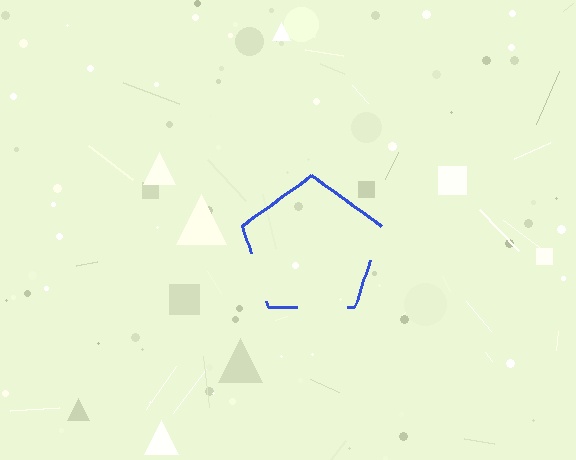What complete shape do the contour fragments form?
The contour fragments form a pentagon.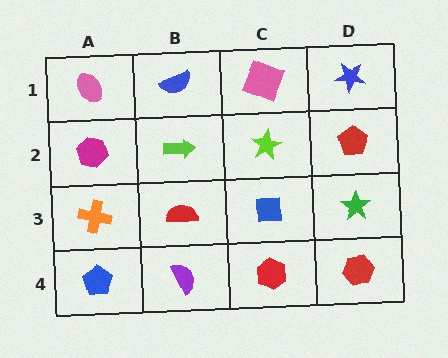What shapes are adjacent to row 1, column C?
A lime star (row 2, column C), a blue semicircle (row 1, column B), a blue star (row 1, column D).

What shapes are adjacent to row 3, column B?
A lime arrow (row 2, column B), a purple semicircle (row 4, column B), an orange cross (row 3, column A), a blue square (row 3, column C).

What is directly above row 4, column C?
A blue square.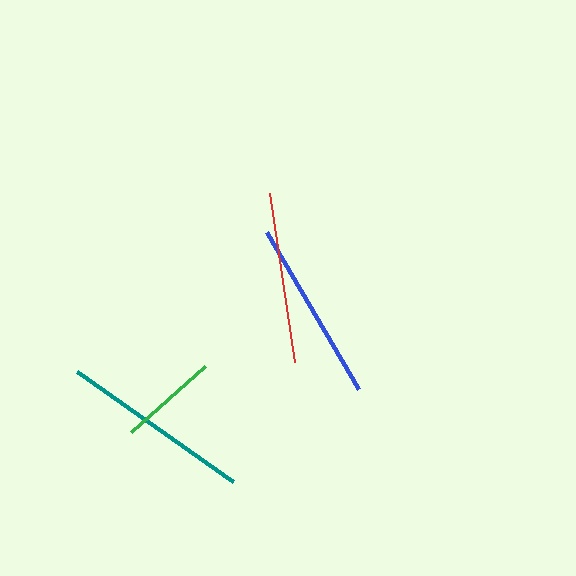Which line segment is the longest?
The teal line is the longest at approximately 190 pixels.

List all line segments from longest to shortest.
From longest to shortest: teal, blue, red, green.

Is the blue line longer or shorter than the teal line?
The teal line is longer than the blue line.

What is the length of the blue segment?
The blue segment is approximately 182 pixels long.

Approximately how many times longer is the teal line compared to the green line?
The teal line is approximately 1.9 times the length of the green line.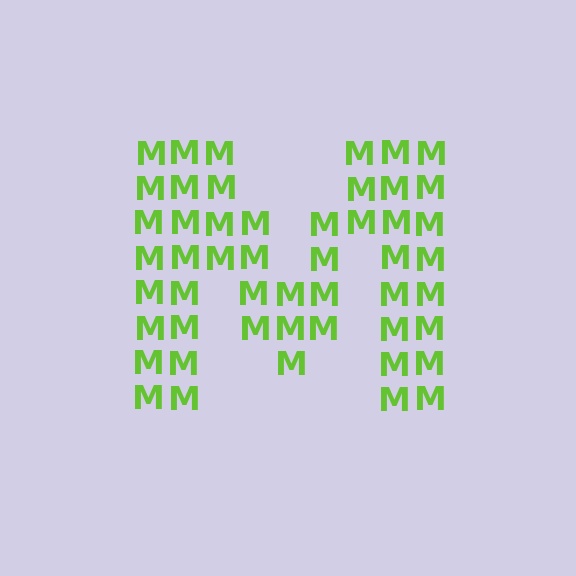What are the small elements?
The small elements are letter M's.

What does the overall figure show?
The overall figure shows the letter M.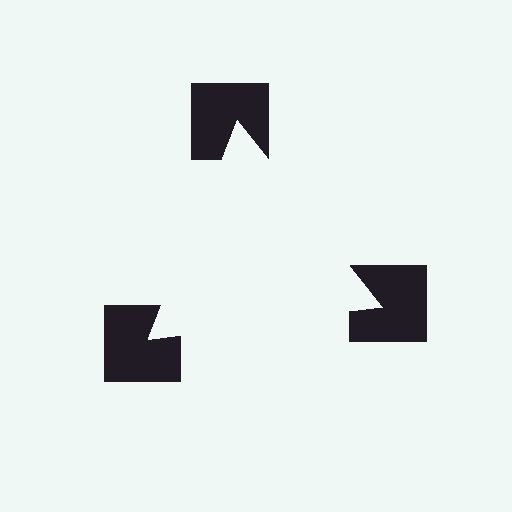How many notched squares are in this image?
There are 3 — one at each vertex of the illusory triangle.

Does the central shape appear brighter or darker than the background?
It typically appears slightly brighter than the background, even though no actual brightness change is drawn.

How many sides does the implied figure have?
3 sides.